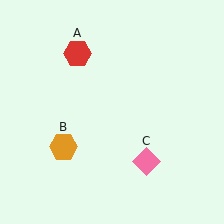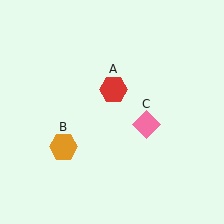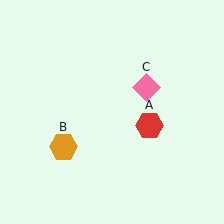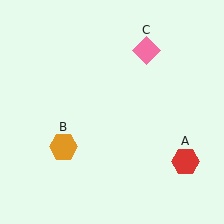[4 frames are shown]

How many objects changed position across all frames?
2 objects changed position: red hexagon (object A), pink diamond (object C).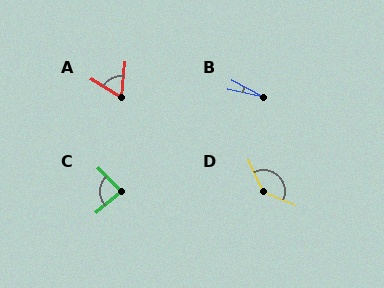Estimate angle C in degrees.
Approximately 85 degrees.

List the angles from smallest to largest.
B (16°), A (65°), C (85°), D (138°).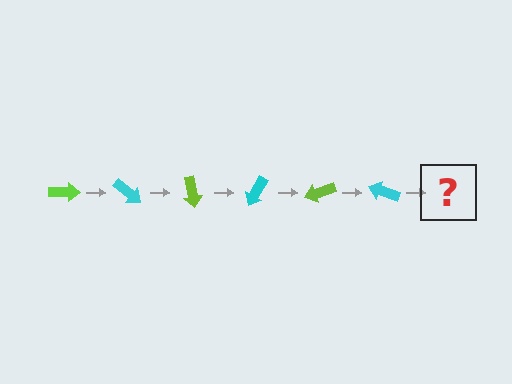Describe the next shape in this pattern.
It should be a lime arrow, rotated 240 degrees from the start.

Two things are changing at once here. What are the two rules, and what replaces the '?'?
The two rules are that it rotates 40 degrees each step and the color cycles through lime and cyan. The '?' should be a lime arrow, rotated 240 degrees from the start.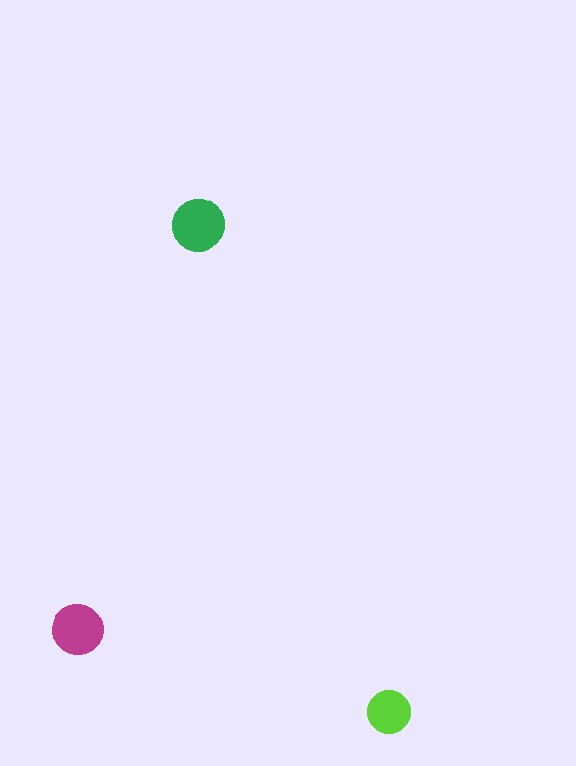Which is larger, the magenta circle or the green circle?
The green one.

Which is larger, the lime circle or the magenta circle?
The magenta one.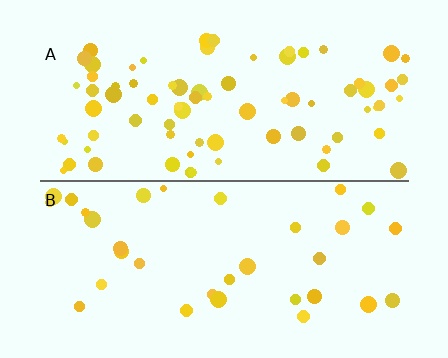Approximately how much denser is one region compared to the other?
Approximately 2.2× — region A over region B.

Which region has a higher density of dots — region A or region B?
A (the top).